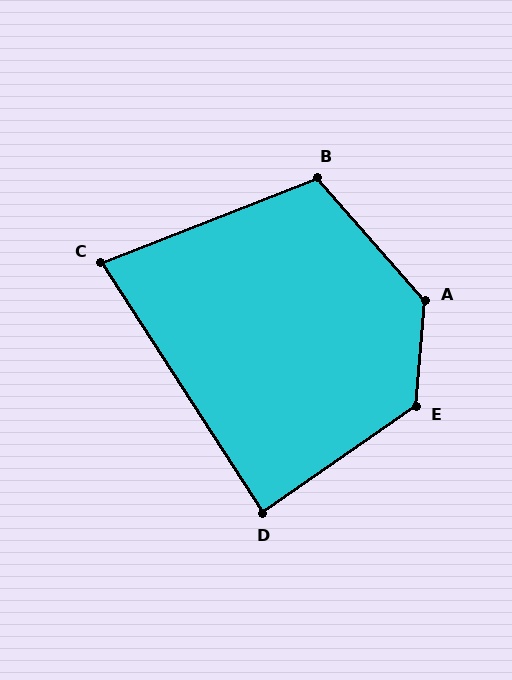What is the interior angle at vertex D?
Approximately 88 degrees (approximately right).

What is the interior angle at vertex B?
Approximately 110 degrees (obtuse).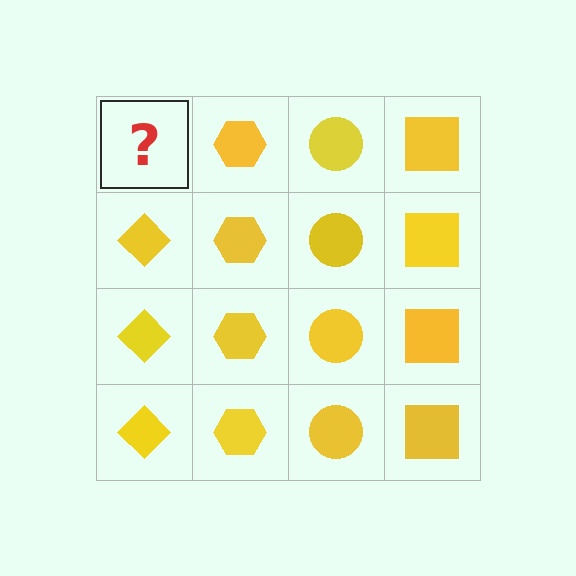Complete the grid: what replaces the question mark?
The question mark should be replaced with a yellow diamond.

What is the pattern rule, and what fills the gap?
The rule is that each column has a consistent shape. The gap should be filled with a yellow diamond.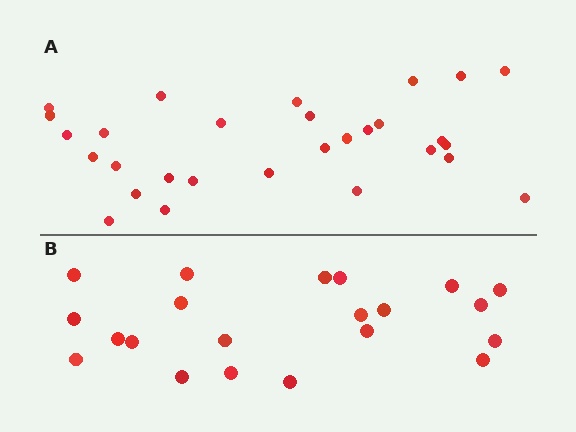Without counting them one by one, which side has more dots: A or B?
Region A (the top region) has more dots.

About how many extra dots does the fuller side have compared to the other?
Region A has roughly 8 or so more dots than region B.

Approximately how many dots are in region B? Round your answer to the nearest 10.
About 20 dots. (The exact count is 21, which rounds to 20.)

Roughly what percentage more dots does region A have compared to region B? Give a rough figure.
About 40% more.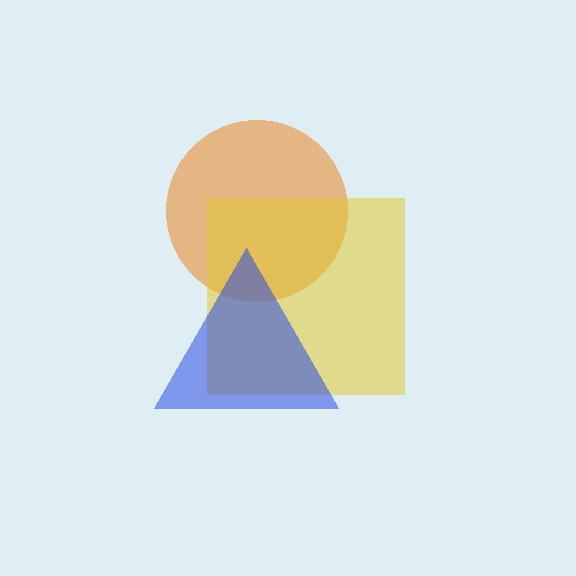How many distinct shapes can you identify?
There are 3 distinct shapes: an orange circle, a yellow square, a blue triangle.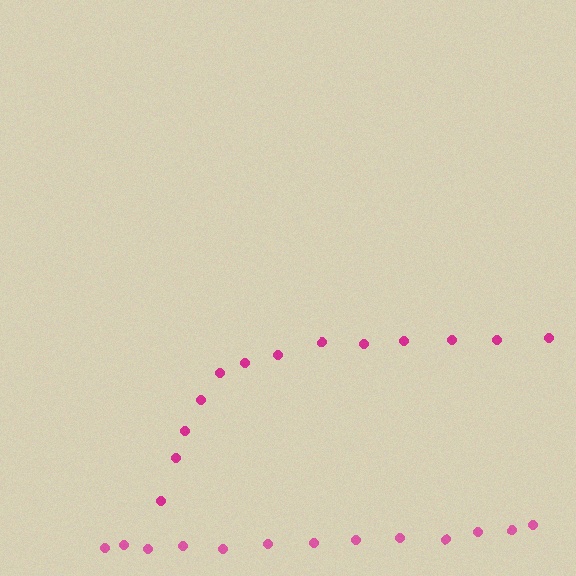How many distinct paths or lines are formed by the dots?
There are 2 distinct paths.